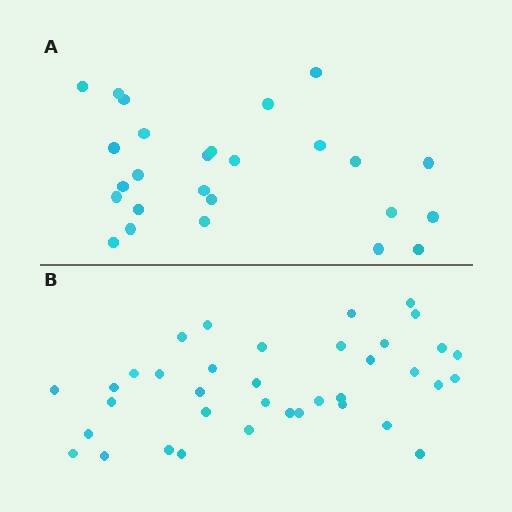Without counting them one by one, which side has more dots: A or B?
Region B (the bottom region) has more dots.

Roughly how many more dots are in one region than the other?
Region B has roughly 12 or so more dots than region A.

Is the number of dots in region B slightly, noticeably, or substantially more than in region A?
Region B has noticeably more, but not dramatically so. The ratio is roughly 1.4 to 1.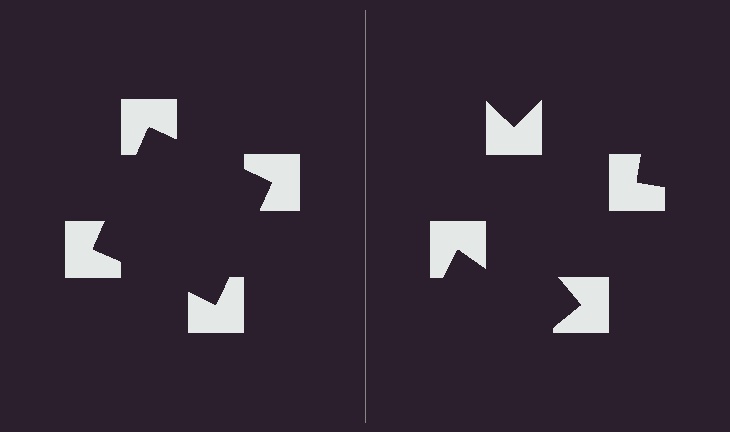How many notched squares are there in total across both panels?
8 — 4 on each side.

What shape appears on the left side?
An illusory square.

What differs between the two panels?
The notched squares are positioned identically on both sides; only the wedge orientations differ. On the left they align to a square; on the right they are misaligned.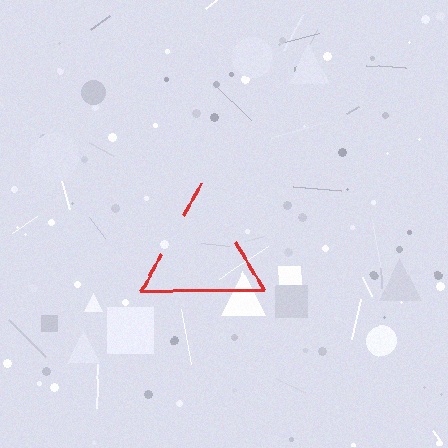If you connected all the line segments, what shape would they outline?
They would outline a triangle.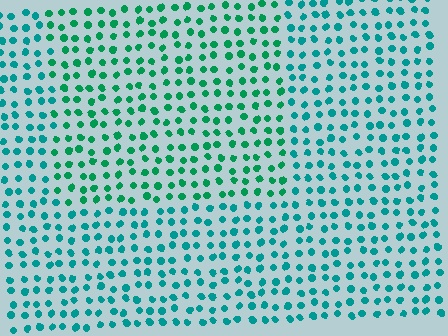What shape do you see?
I see a rectangle.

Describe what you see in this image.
The image is filled with small teal elements in a uniform arrangement. A rectangle-shaped region is visible where the elements are tinted to a slightly different hue, forming a subtle color boundary.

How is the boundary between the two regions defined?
The boundary is defined purely by a slight shift in hue (about 27 degrees). Spacing, size, and orientation are identical on both sides.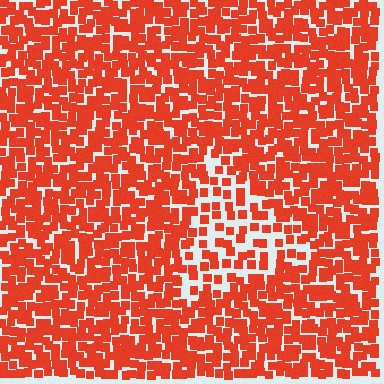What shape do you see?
I see a triangle.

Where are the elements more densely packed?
The elements are more densely packed outside the triangle boundary.